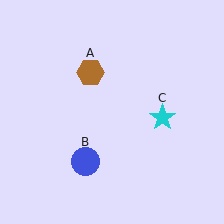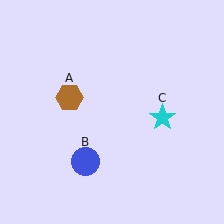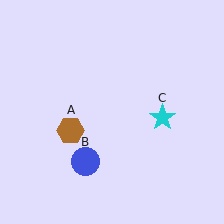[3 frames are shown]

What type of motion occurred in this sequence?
The brown hexagon (object A) rotated counterclockwise around the center of the scene.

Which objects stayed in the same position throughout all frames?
Blue circle (object B) and cyan star (object C) remained stationary.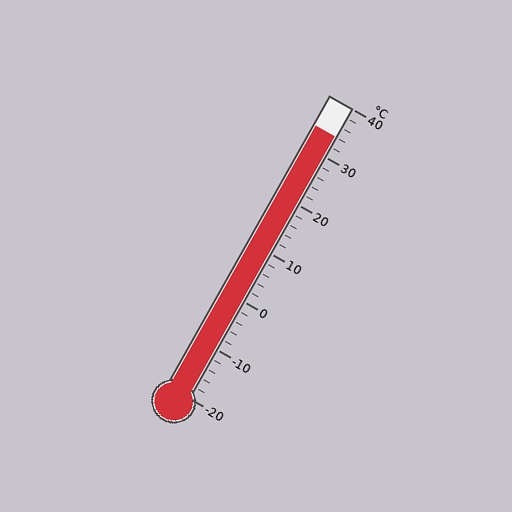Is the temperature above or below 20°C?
The temperature is above 20°C.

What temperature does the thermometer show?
The thermometer shows approximately 34°C.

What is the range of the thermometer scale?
The thermometer scale ranges from -20°C to 40°C.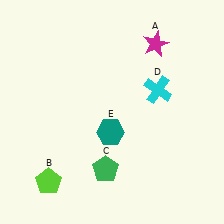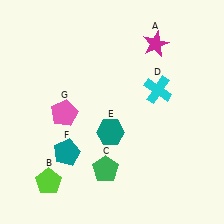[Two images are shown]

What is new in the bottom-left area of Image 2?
A teal pentagon (F) was added in the bottom-left area of Image 2.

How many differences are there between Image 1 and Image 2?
There are 2 differences between the two images.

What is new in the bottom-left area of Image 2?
A pink pentagon (G) was added in the bottom-left area of Image 2.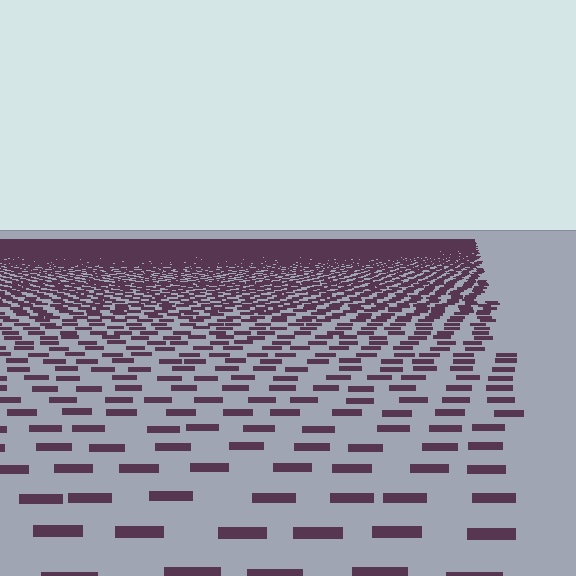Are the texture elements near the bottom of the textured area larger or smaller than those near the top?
Larger. Near the bottom, elements are closer to the viewer and appear at a bigger on-screen size.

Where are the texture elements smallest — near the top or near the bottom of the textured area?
Near the top.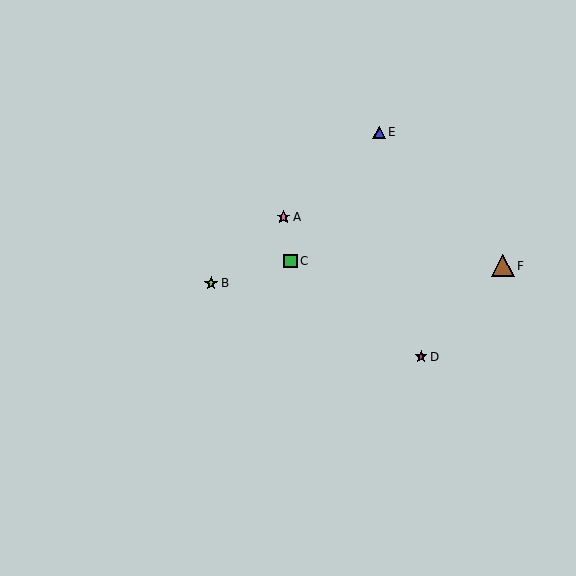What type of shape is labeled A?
Shape A is a pink star.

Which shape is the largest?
The brown triangle (labeled F) is the largest.